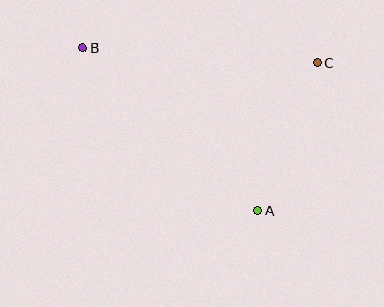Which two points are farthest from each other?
Points A and B are farthest from each other.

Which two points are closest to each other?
Points A and C are closest to each other.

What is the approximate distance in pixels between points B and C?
The distance between B and C is approximately 235 pixels.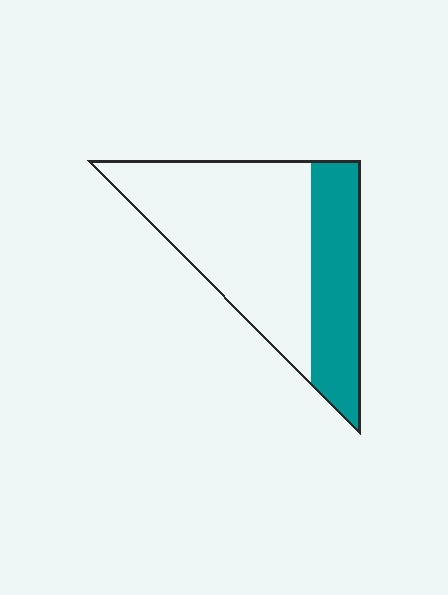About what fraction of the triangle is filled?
About one third (1/3).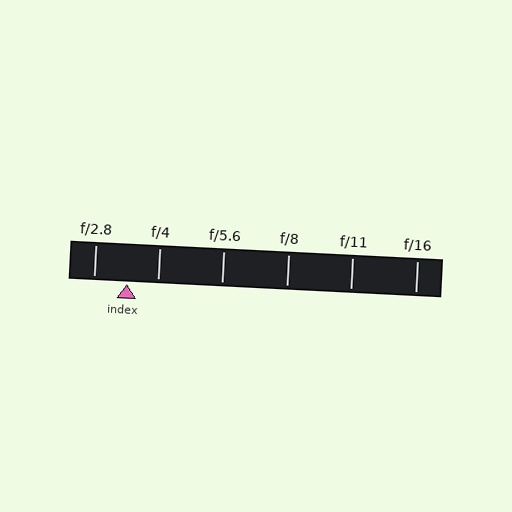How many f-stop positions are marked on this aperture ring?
There are 6 f-stop positions marked.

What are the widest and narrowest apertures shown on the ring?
The widest aperture shown is f/2.8 and the narrowest is f/16.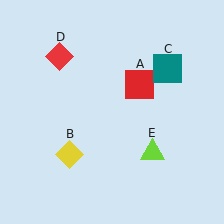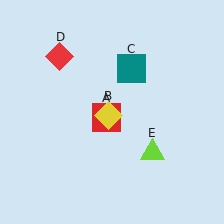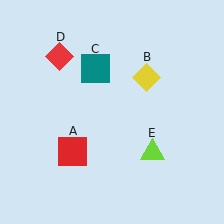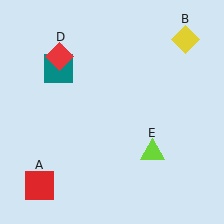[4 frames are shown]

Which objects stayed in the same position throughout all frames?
Red diamond (object D) and lime triangle (object E) remained stationary.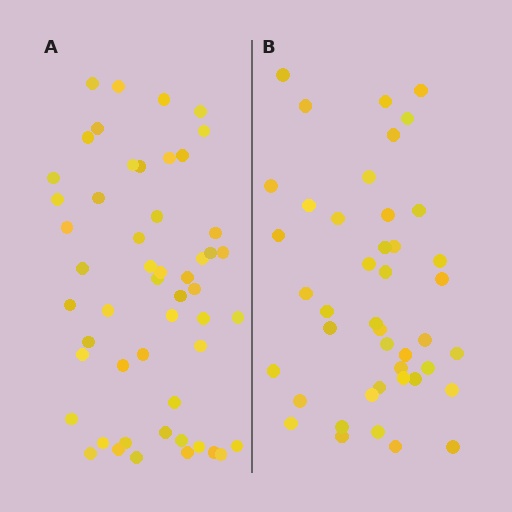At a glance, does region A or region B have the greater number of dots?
Region A (the left region) has more dots.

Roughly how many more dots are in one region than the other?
Region A has roughly 8 or so more dots than region B.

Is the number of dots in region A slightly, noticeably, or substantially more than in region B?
Region A has only slightly more — the two regions are fairly close. The ratio is roughly 1.2 to 1.